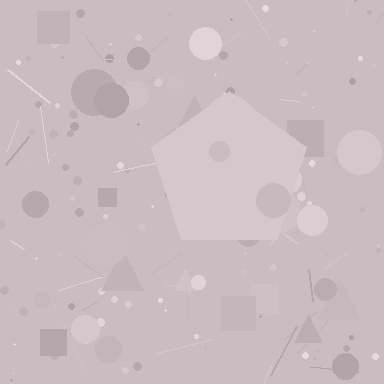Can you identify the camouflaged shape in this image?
The camouflaged shape is a pentagon.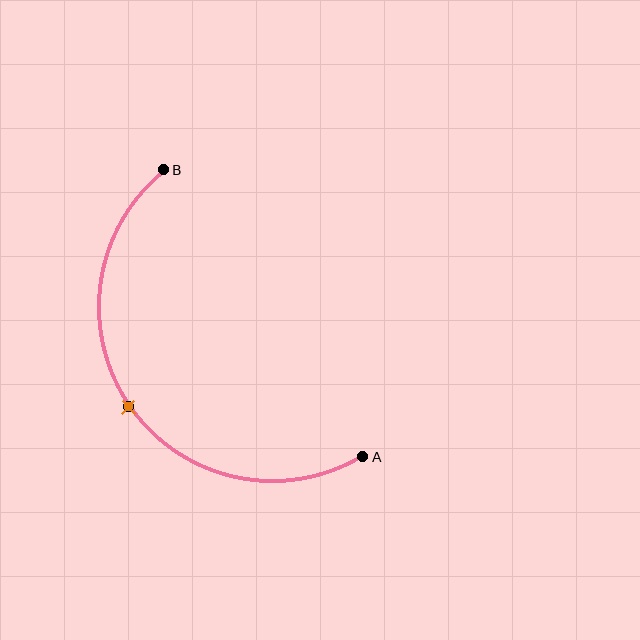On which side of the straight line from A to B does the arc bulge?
The arc bulges below and to the left of the straight line connecting A and B.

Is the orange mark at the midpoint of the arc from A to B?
Yes. The orange mark lies on the arc at equal arc-length from both A and B — it is the arc midpoint.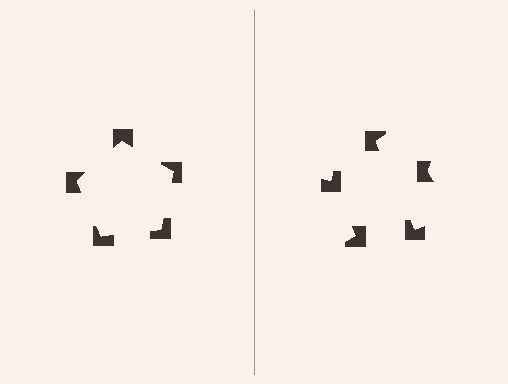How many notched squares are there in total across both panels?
10 — 5 on each side.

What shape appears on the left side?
An illusory pentagon.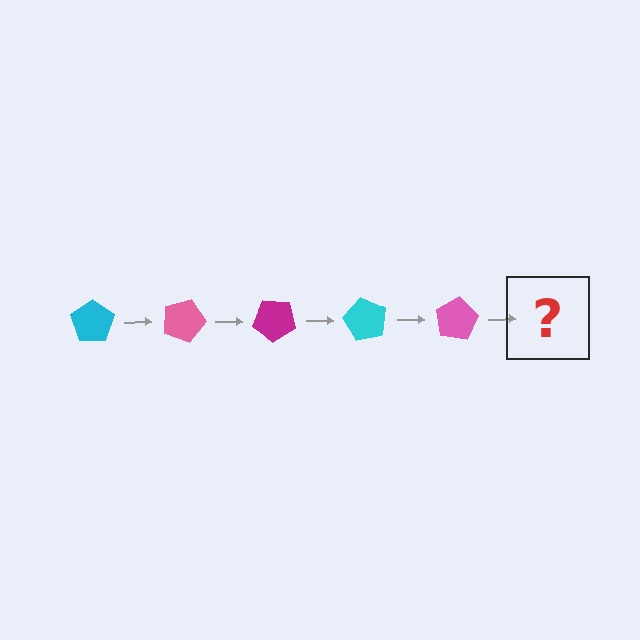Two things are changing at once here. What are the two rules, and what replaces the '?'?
The two rules are that it rotates 20 degrees each step and the color cycles through cyan, pink, and magenta. The '?' should be a magenta pentagon, rotated 100 degrees from the start.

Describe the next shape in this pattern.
It should be a magenta pentagon, rotated 100 degrees from the start.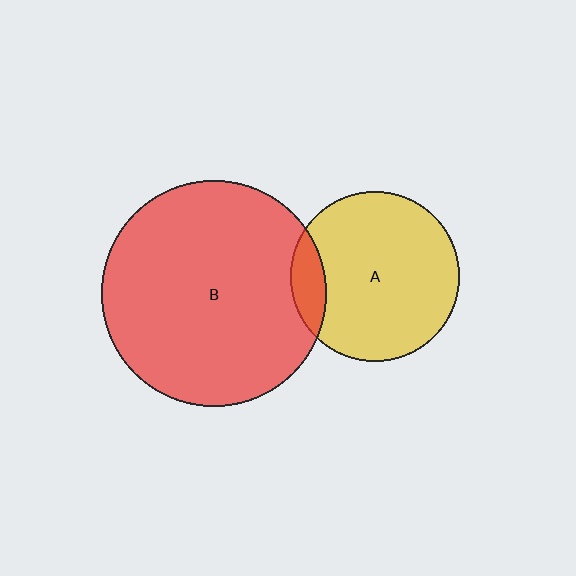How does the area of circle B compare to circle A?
Approximately 1.8 times.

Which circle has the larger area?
Circle B (red).